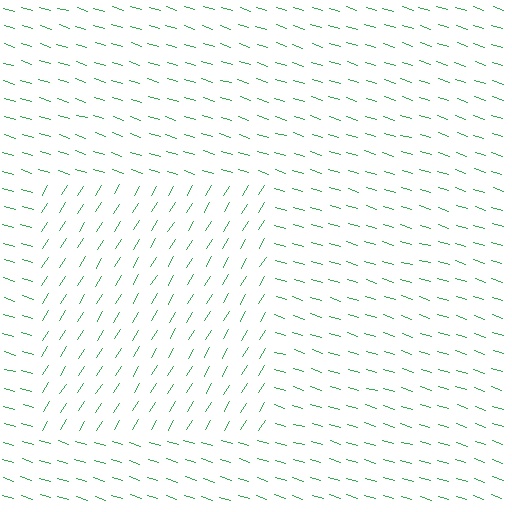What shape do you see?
I see a rectangle.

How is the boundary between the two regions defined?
The boundary is defined purely by a change in line orientation (approximately 76 degrees difference). All lines are the same color and thickness.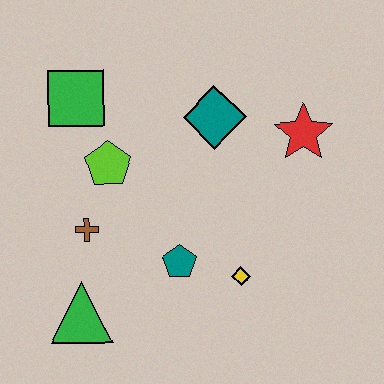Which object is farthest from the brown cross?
The red star is farthest from the brown cross.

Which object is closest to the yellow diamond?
The teal pentagon is closest to the yellow diamond.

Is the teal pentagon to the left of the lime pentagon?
No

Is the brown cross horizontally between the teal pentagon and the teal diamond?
No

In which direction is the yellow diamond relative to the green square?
The yellow diamond is below the green square.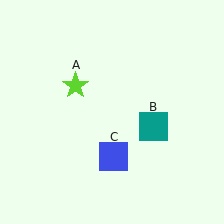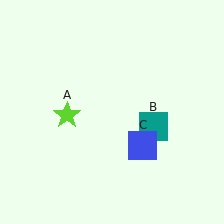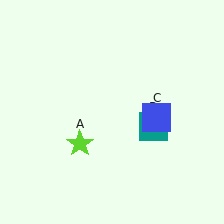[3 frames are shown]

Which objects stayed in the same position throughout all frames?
Teal square (object B) remained stationary.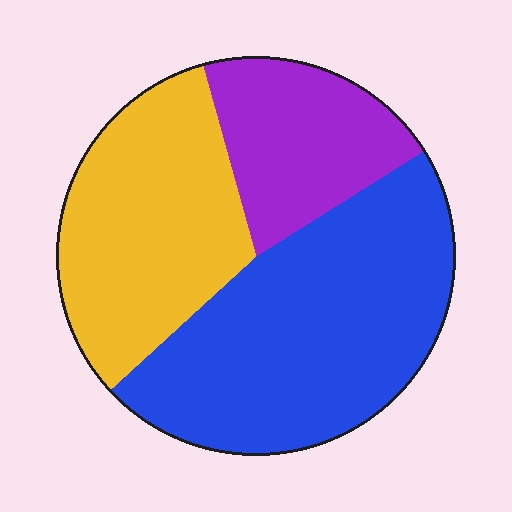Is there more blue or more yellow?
Blue.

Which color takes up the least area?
Purple, at roughly 20%.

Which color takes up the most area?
Blue, at roughly 45%.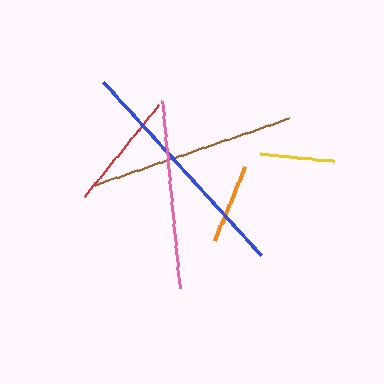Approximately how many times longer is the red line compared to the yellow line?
The red line is approximately 1.6 times the length of the yellow line.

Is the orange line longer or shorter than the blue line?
The blue line is longer than the orange line.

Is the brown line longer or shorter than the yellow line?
The brown line is longer than the yellow line.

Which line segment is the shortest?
The yellow line is the shortest at approximately 74 pixels.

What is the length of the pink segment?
The pink segment is approximately 188 pixels long.